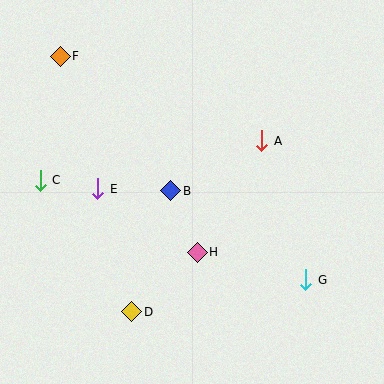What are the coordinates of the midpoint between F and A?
The midpoint between F and A is at (161, 99).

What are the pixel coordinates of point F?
Point F is at (60, 56).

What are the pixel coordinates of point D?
Point D is at (132, 312).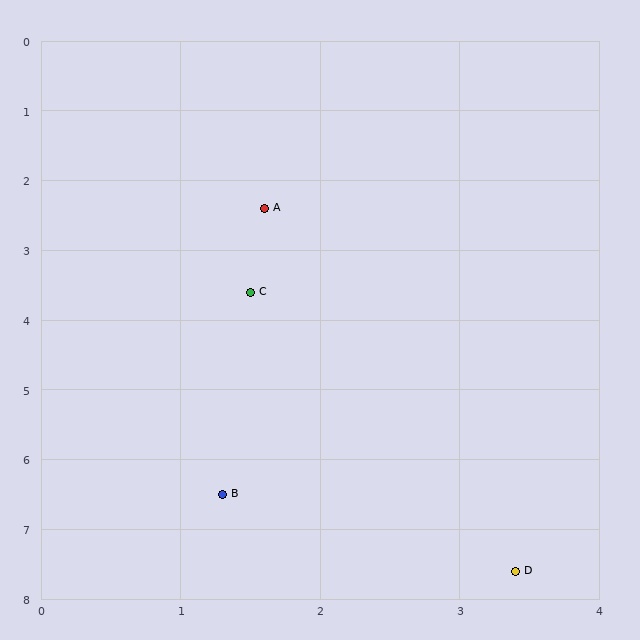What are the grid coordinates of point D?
Point D is at approximately (3.4, 7.6).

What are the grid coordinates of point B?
Point B is at approximately (1.3, 6.5).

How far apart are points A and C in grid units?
Points A and C are about 1.2 grid units apart.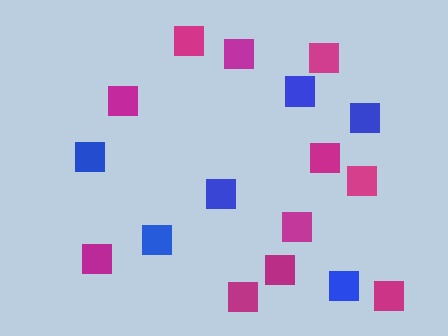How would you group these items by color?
There are 2 groups: one group of blue squares (6) and one group of magenta squares (11).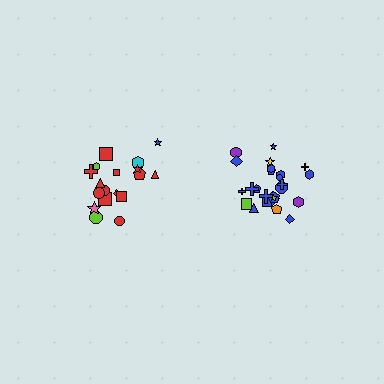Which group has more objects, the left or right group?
The right group.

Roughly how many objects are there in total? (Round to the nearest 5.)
Roughly 45 objects in total.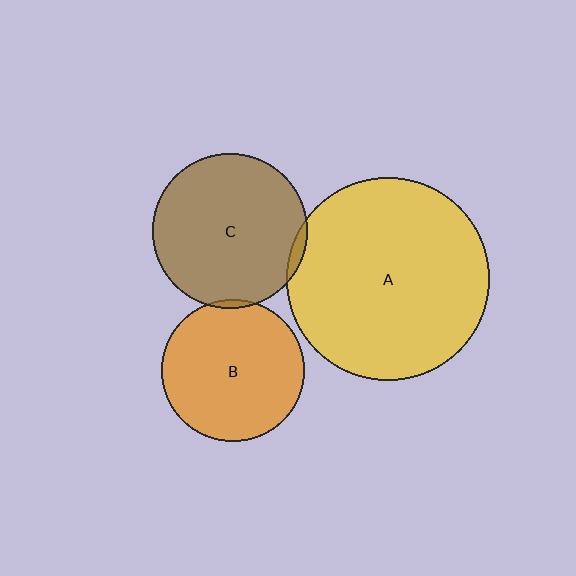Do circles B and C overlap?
Yes.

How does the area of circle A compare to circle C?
Approximately 1.7 times.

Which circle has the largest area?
Circle A (yellow).